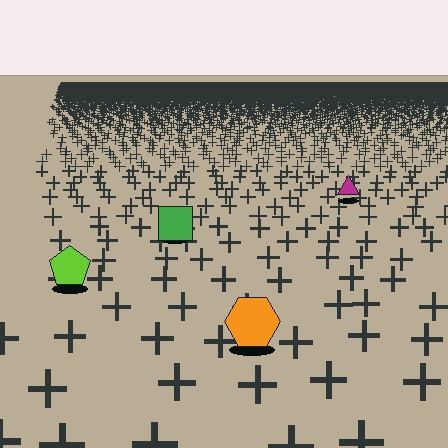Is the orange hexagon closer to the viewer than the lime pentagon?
Yes. The orange hexagon is closer — you can tell from the texture gradient: the ground texture is coarser near it.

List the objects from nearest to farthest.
From nearest to farthest: the orange hexagon, the lime pentagon, the green square, the magenta triangle.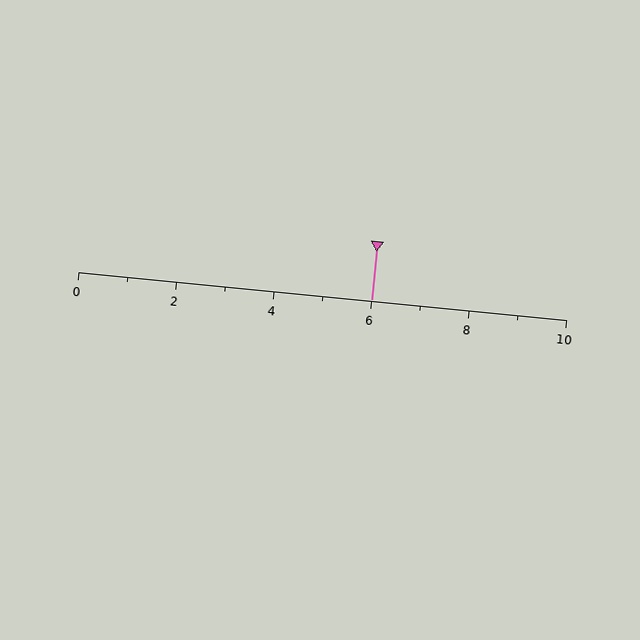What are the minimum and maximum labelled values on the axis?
The axis runs from 0 to 10.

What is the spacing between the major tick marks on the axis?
The major ticks are spaced 2 apart.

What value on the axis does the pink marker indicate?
The marker indicates approximately 6.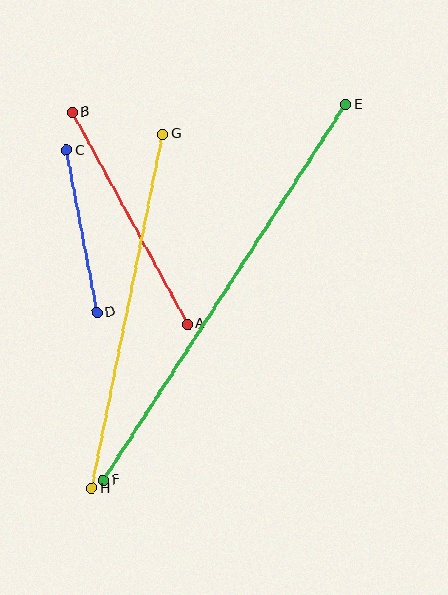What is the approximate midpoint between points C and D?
The midpoint is at approximately (82, 231) pixels.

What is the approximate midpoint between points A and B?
The midpoint is at approximately (130, 218) pixels.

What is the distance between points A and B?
The distance is approximately 241 pixels.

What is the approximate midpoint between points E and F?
The midpoint is at approximately (225, 293) pixels.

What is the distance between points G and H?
The distance is approximately 361 pixels.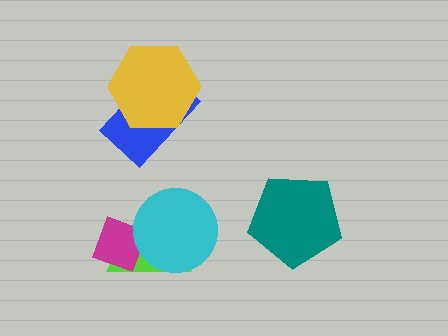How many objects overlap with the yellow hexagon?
1 object overlaps with the yellow hexagon.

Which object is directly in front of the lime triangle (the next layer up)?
The magenta diamond is directly in front of the lime triangle.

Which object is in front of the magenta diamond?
The cyan circle is in front of the magenta diamond.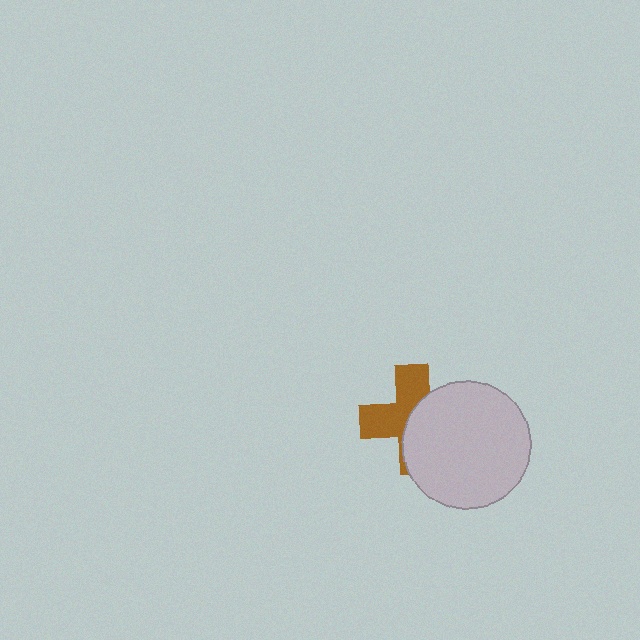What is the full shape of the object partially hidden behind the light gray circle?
The partially hidden object is a brown cross.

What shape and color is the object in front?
The object in front is a light gray circle.